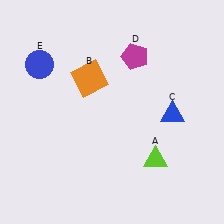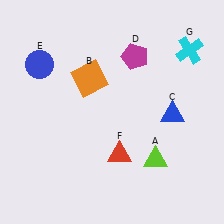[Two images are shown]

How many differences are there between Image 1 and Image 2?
There are 2 differences between the two images.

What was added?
A red triangle (F), a cyan cross (G) were added in Image 2.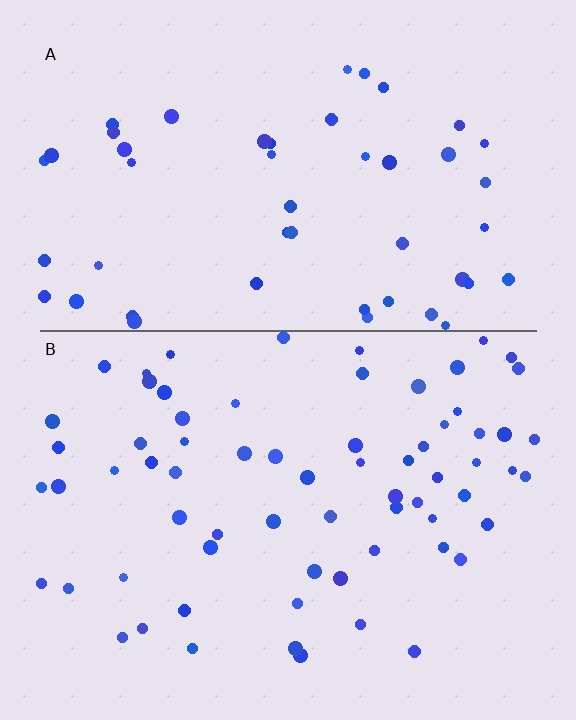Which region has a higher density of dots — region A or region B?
B (the bottom).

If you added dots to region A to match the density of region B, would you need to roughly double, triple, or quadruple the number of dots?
Approximately double.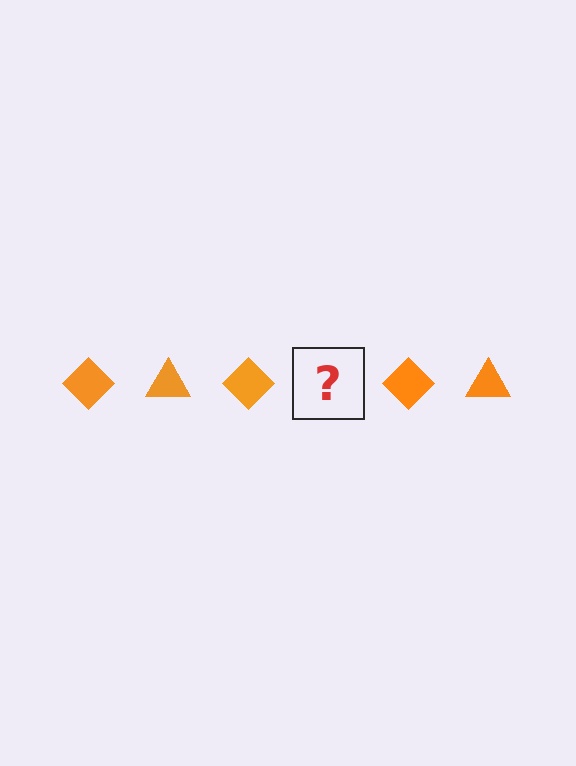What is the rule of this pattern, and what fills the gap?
The rule is that the pattern cycles through diamond, triangle shapes in orange. The gap should be filled with an orange triangle.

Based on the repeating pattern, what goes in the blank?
The blank should be an orange triangle.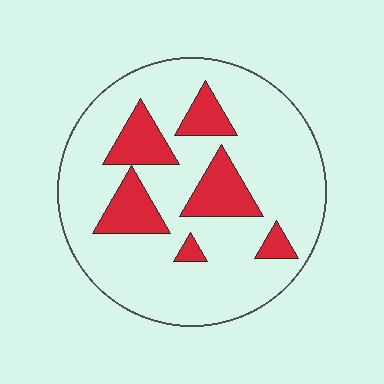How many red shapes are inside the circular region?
6.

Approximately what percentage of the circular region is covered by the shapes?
Approximately 20%.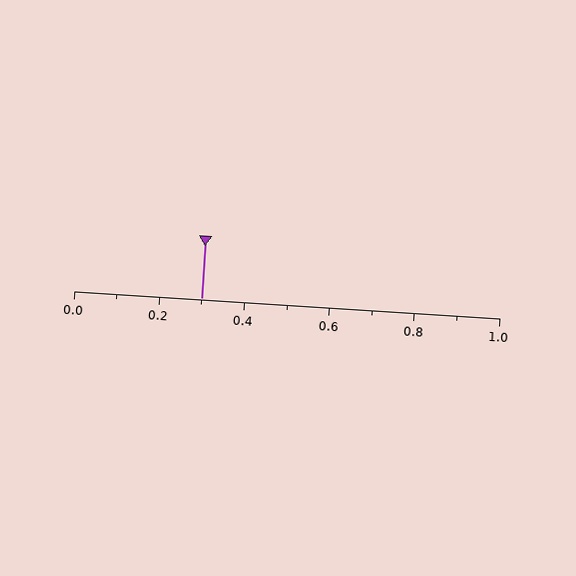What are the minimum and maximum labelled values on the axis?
The axis runs from 0.0 to 1.0.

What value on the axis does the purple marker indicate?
The marker indicates approximately 0.3.